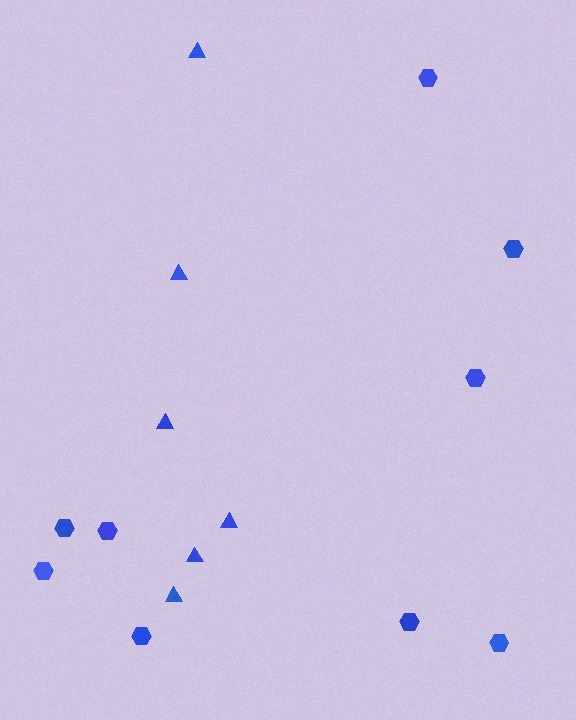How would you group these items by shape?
There are 2 groups: one group of hexagons (9) and one group of triangles (6).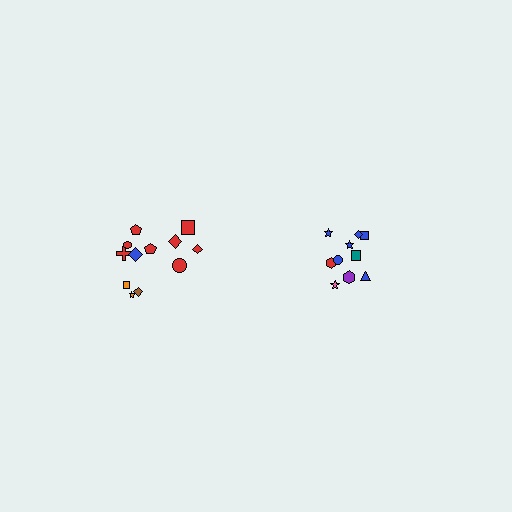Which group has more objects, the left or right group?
The left group.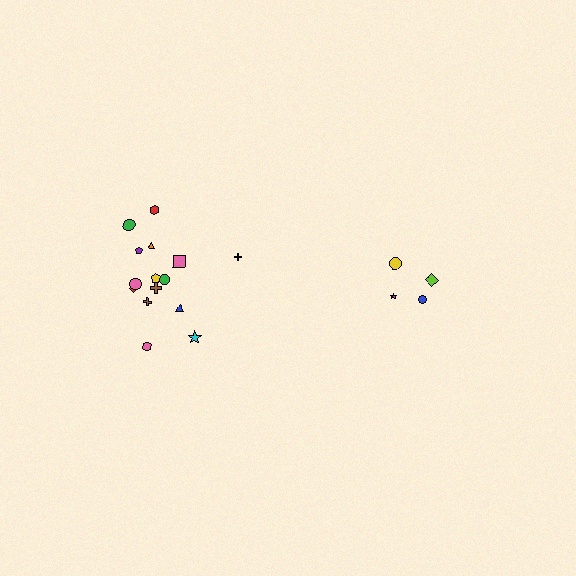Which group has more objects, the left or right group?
The left group.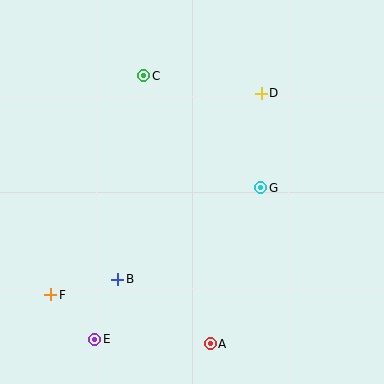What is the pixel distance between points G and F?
The distance between G and F is 236 pixels.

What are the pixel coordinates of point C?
Point C is at (144, 76).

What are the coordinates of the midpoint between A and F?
The midpoint between A and F is at (130, 319).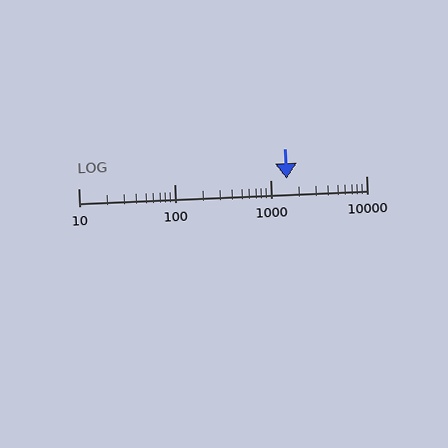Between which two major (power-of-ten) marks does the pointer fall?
The pointer is between 1000 and 10000.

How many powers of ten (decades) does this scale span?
The scale spans 3 decades, from 10 to 10000.